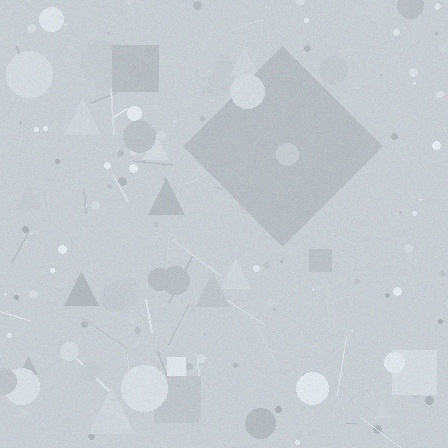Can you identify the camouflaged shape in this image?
The camouflaged shape is a diamond.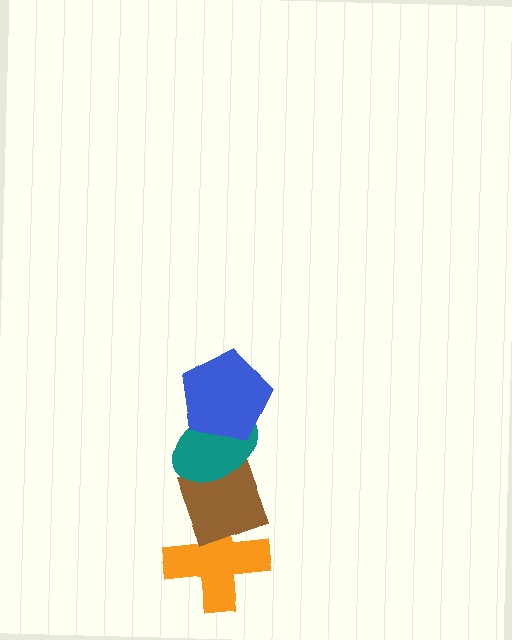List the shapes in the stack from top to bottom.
From top to bottom: the blue pentagon, the teal ellipse, the brown diamond, the orange cross.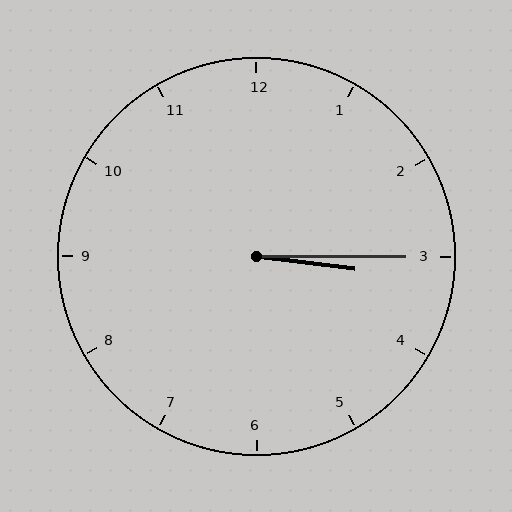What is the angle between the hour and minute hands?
Approximately 8 degrees.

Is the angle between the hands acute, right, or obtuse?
It is acute.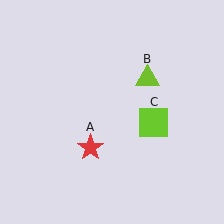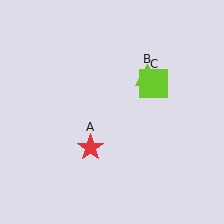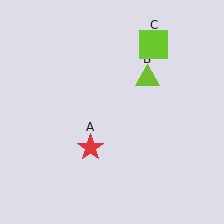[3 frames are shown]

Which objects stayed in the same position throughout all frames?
Red star (object A) and lime triangle (object B) remained stationary.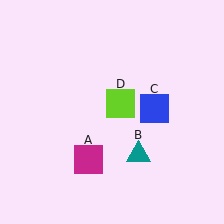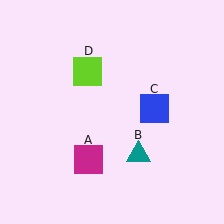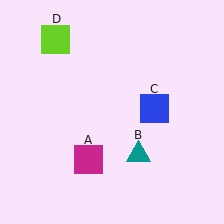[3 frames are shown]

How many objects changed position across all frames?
1 object changed position: lime square (object D).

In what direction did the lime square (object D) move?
The lime square (object D) moved up and to the left.